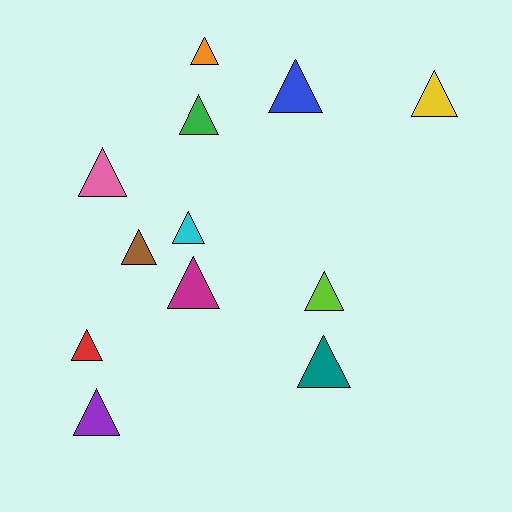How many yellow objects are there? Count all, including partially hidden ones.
There is 1 yellow object.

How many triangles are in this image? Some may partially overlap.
There are 12 triangles.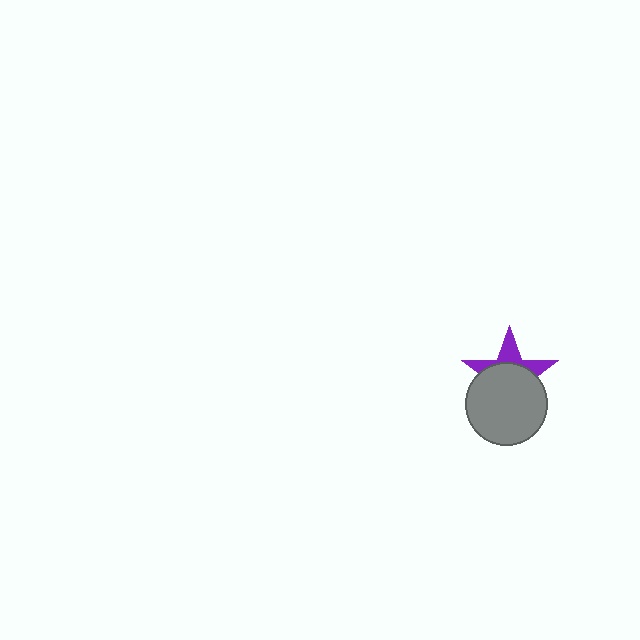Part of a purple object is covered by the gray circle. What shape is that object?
It is a star.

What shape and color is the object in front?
The object in front is a gray circle.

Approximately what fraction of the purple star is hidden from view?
Roughly 65% of the purple star is hidden behind the gray circle.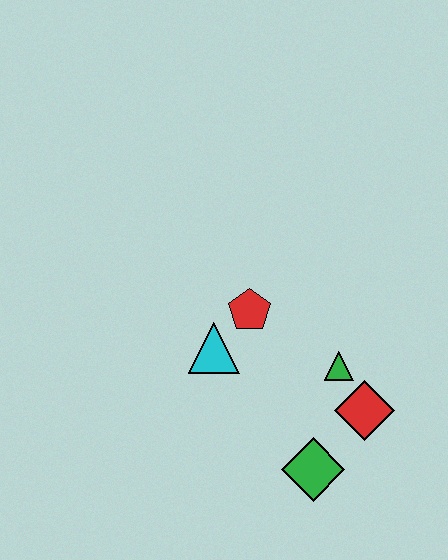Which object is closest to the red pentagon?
The cyan triangle is closest to the red pentagon.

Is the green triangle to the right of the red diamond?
No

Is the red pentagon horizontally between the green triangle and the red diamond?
No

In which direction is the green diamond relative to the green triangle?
The green diamond is below the green triangle.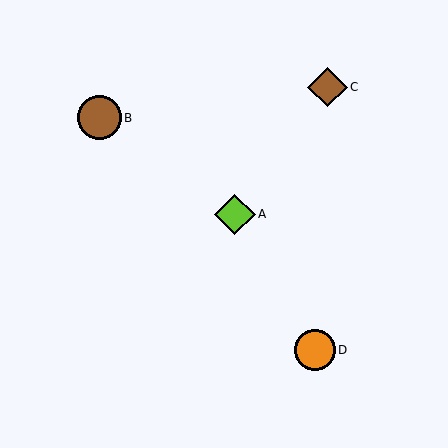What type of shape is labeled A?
Shape A is a lime diamond.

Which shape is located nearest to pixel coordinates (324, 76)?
The brown diamond (labeled C) at (327, 87) is nearest to that location.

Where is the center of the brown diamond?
The center of the brown diamond is at (327, 87).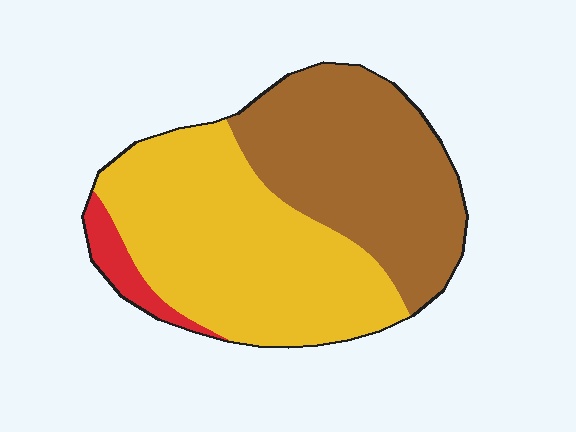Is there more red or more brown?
Brown.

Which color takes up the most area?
Yellow, at roughly 50%.